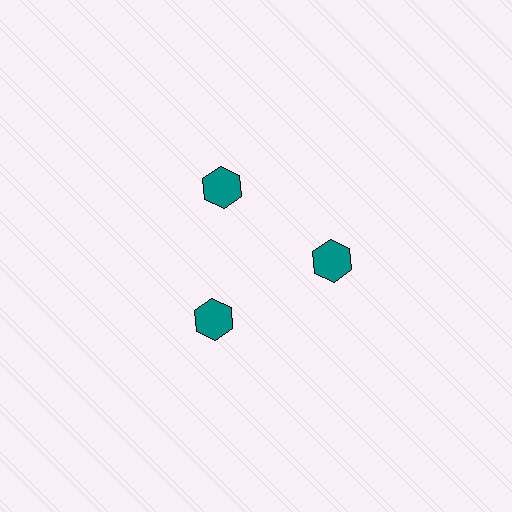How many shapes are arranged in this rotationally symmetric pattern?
There are 3 shapes, arranged in 3 groups of 1.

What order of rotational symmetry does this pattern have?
This pattern has 3-fold rotational symmetry.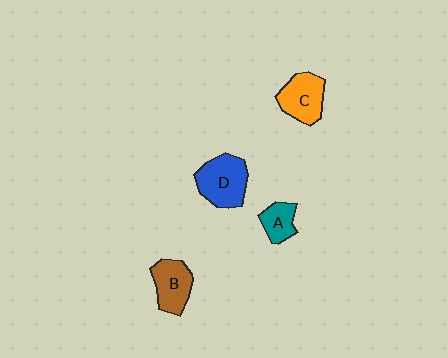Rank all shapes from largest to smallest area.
From largest to smallest: D (blue), C (orange), B (brown), A (teal).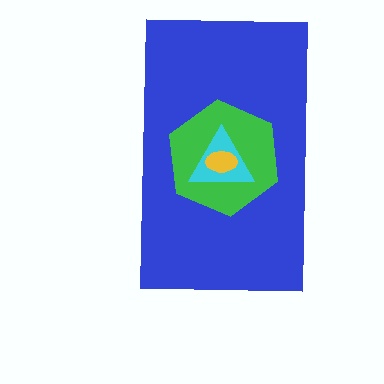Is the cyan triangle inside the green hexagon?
Yes.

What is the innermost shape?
The yellow ellipse.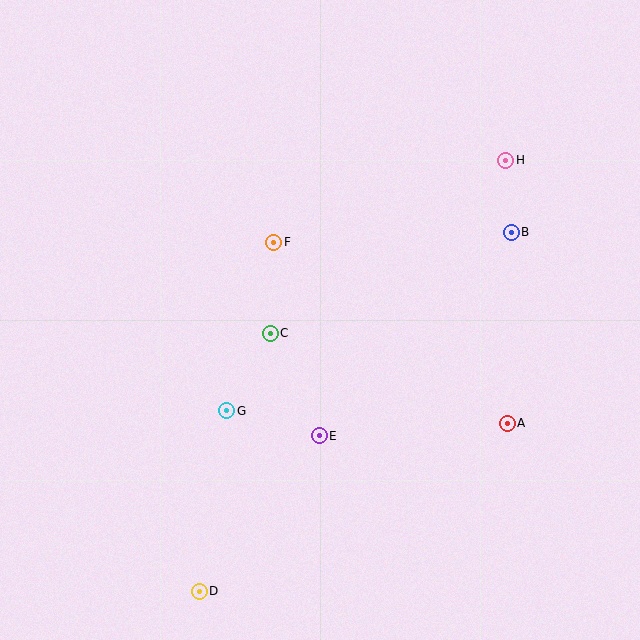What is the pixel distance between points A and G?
The distance between A and G is 281 pixels.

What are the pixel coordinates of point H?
Point H is at (506, 160).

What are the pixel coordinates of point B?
Point B is at (511, 232).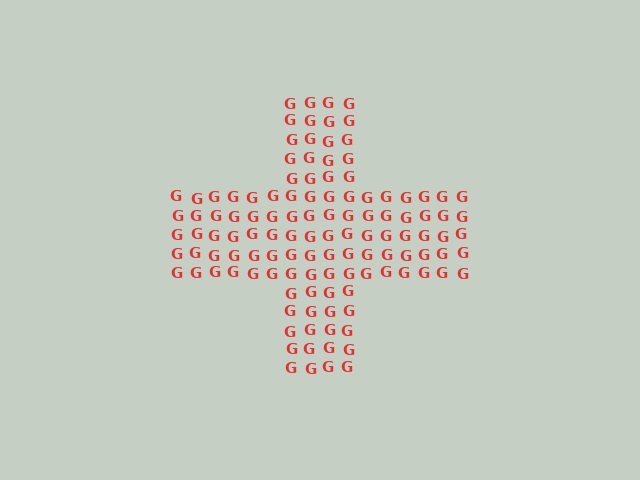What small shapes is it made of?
It is made of small letter G's.